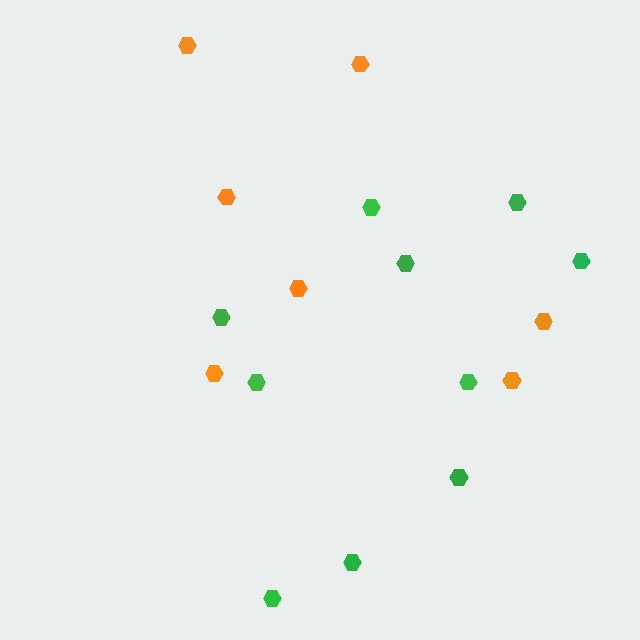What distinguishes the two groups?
There are 2 groups: one group of orange hexagons (7) and one group of green hexagons (10).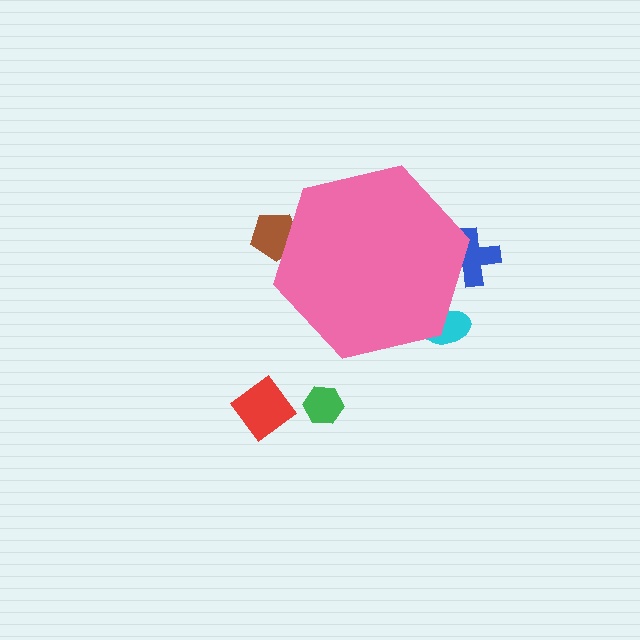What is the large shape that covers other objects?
A pink hexagon.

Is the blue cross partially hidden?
Yes, the blue cross is partially hidden behind the pink hexagon.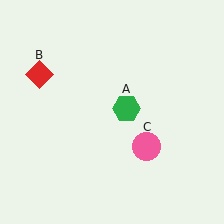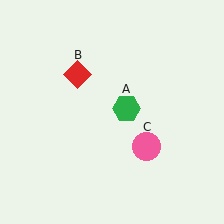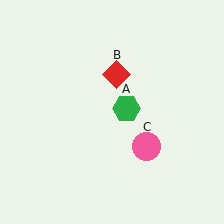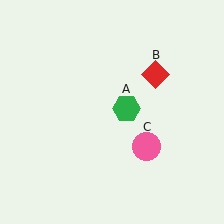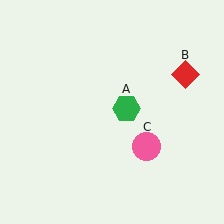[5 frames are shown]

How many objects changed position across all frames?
1 object changed position: red diamond (object B).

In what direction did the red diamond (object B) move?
The red diamond (object B) moved right.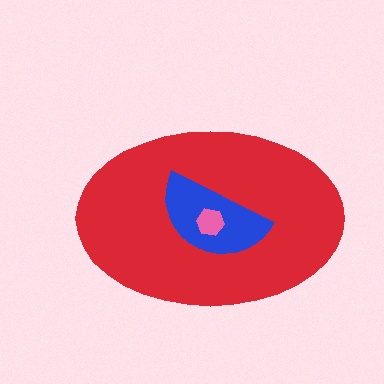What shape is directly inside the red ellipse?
The blue semicircle.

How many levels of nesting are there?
3.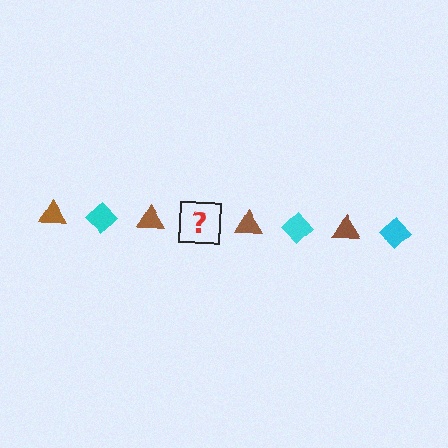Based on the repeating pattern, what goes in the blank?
The blank should be a cyan diamond.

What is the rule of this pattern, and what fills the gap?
The rule is that the pattern alternates between brown triangle and cyan diamond. The gap should be filled with a cyan diamond.